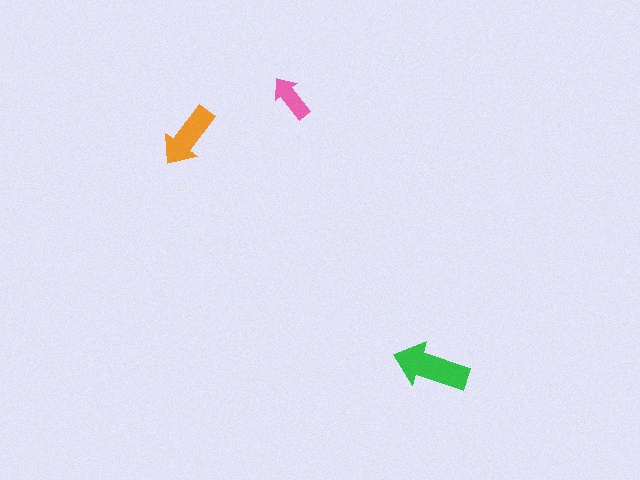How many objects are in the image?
There are 3 objects in the image.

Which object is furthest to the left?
The orange arrow is leftmost.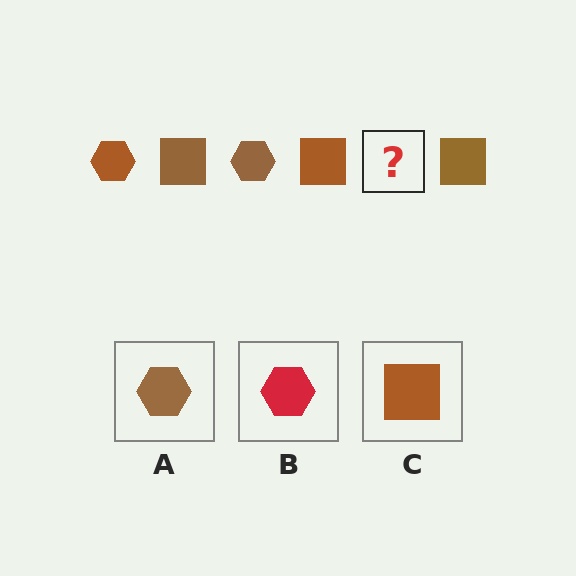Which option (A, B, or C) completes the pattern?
A.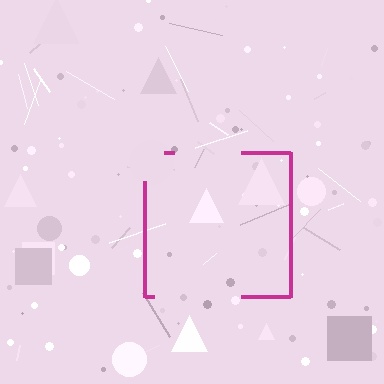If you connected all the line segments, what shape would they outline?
They would outline a square.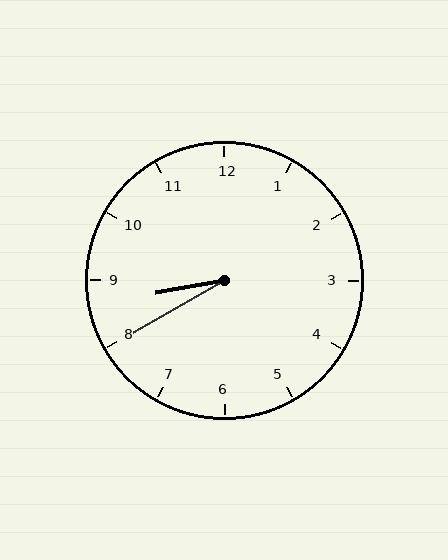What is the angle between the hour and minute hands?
Approximately 20 degrees.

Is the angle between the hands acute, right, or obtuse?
It is acute.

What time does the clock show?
8:40.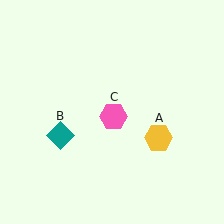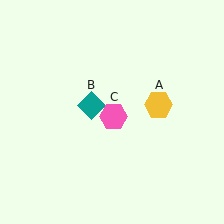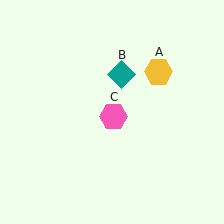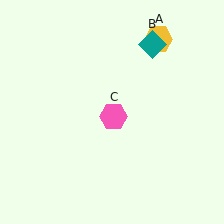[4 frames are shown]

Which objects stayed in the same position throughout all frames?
Pink hexagon (object C) remained stationary.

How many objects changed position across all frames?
2 objects changed position: yellow hexagon (object A), teal diamond (object B).